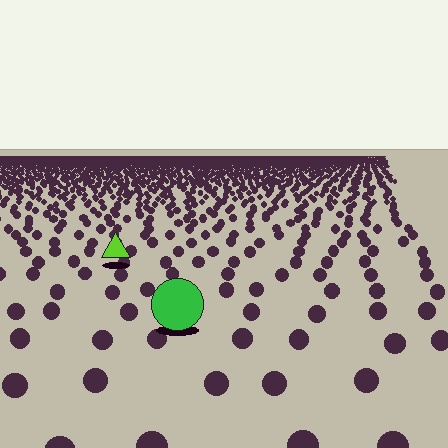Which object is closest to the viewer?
The green circle is closest. The texture marks near it are larger and more spread out.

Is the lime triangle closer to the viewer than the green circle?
No. The green circle is closer — you can tell from the texture gradient: the ground texture is coarser near it.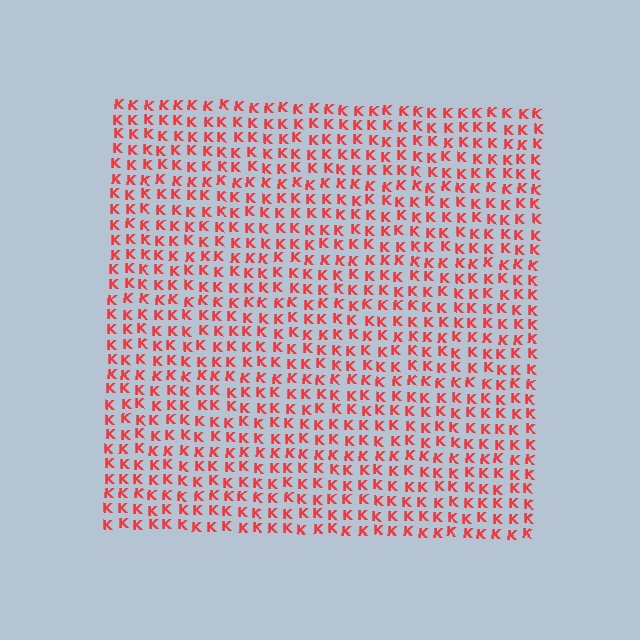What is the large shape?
The large shape is a square.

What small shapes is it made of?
It is made of small letter K's.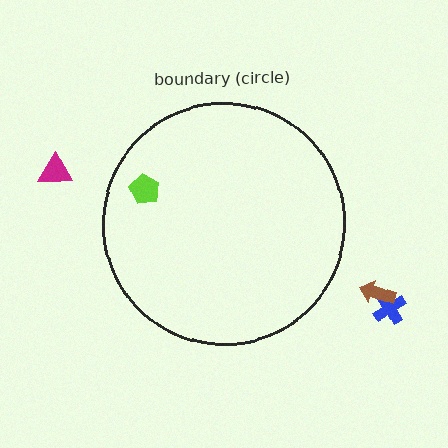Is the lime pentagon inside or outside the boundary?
Inside.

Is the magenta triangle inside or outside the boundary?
Outside.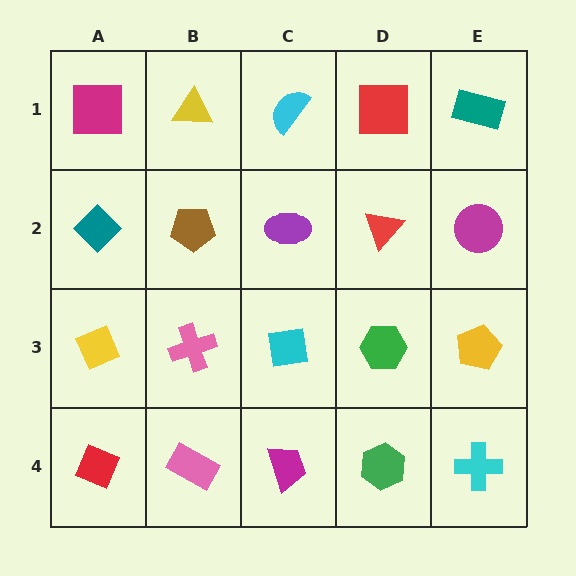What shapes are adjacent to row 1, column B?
A brown pentagon (row 2, column B), a magenta square (row 1, column A), a cyan semicircle (row 1, column C).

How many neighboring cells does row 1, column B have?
3.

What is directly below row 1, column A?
A teal diamond.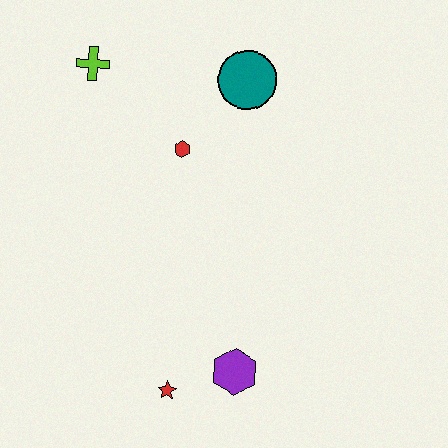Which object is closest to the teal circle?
The red hexagon is closest to the teal circle.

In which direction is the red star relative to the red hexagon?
The red star is below the red hexagon.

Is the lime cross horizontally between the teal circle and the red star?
No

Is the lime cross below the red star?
No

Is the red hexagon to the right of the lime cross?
Yes